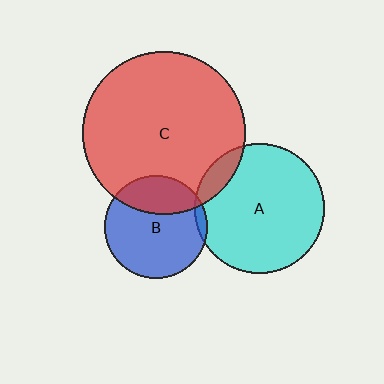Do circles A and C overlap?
Yes.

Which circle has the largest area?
Circle C (red).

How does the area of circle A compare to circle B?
Approximately 1.6 times.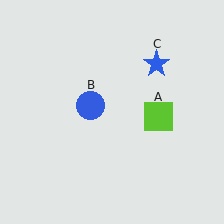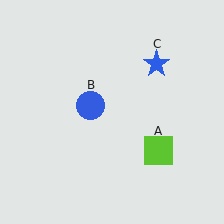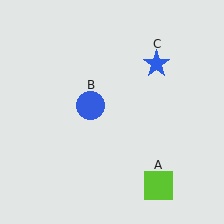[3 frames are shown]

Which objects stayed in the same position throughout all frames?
Blue circle (object B) and blue star (object C) remained stationary.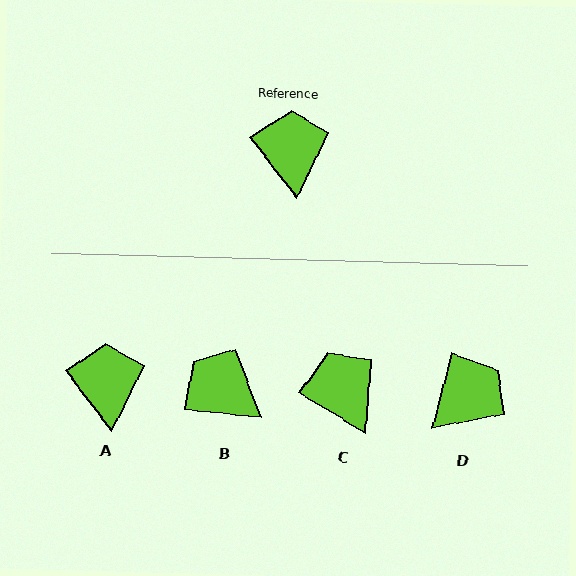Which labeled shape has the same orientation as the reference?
A.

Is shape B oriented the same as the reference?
No, it is off by about 47 degrees.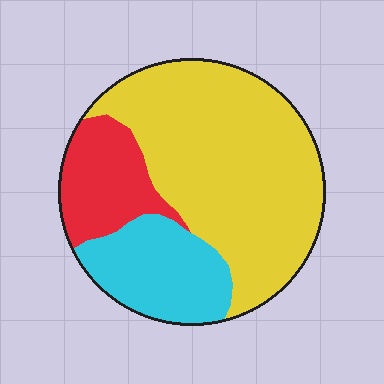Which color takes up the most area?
Yellow, at roughly 60%.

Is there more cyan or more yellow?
Yellow.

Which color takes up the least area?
Red, at roughly 15%.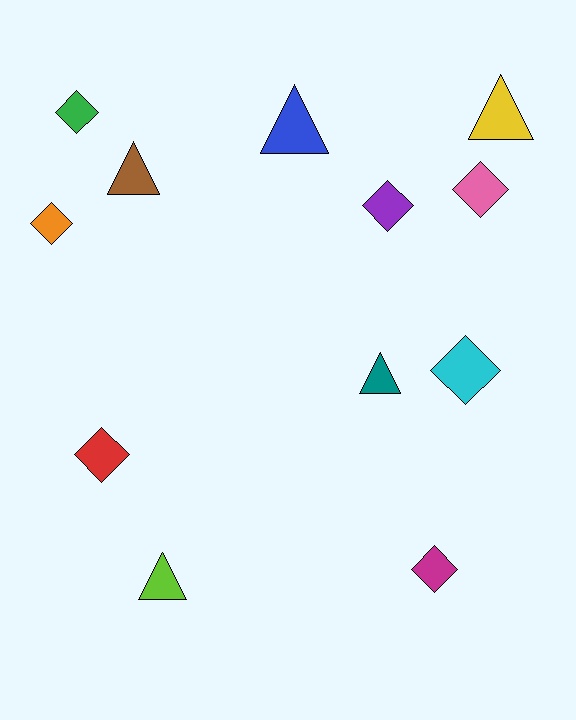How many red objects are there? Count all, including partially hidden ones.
There is 1 red object.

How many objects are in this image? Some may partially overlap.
There are 12 objects.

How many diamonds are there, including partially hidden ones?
There are 7 diamonds.